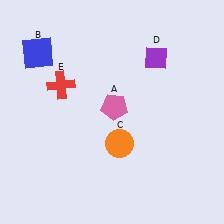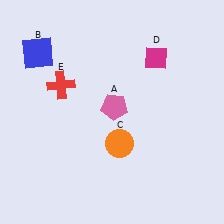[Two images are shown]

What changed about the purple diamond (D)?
In Image 1, D is purple. In Image 2, it changed to magenta.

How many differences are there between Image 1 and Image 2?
There is 1 difference between the two images.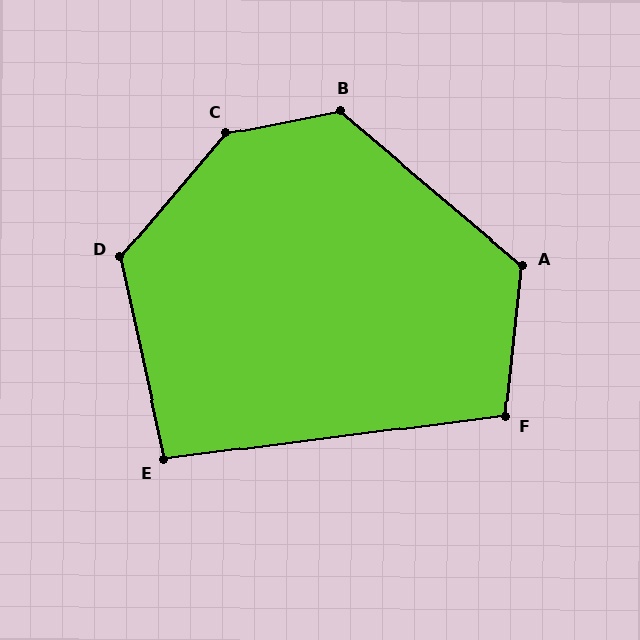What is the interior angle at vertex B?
Approximately 129 degrees (obtuse).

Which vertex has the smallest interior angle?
E, at approximately 95 degrees.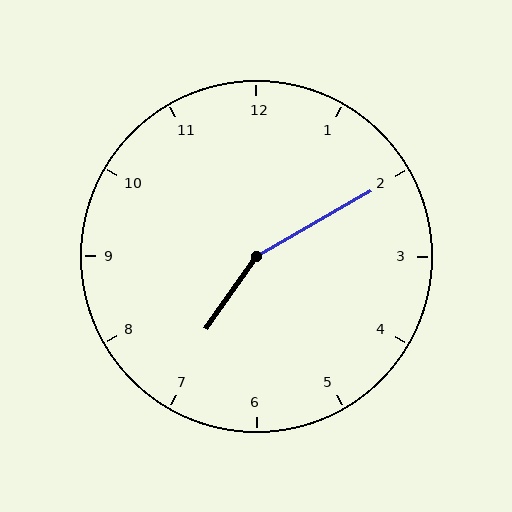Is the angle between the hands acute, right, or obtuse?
It is obtuse.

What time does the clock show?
7:10.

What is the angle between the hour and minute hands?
Approximately 155 degrees.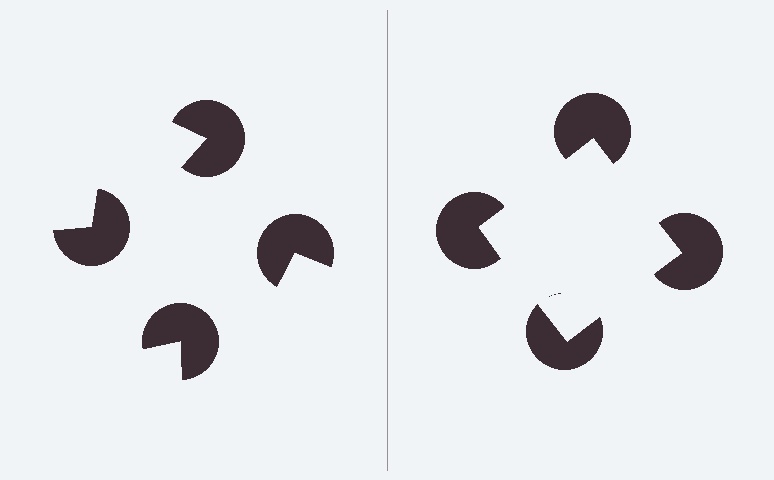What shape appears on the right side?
An illusory square.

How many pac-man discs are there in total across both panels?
8 — 4 on each side.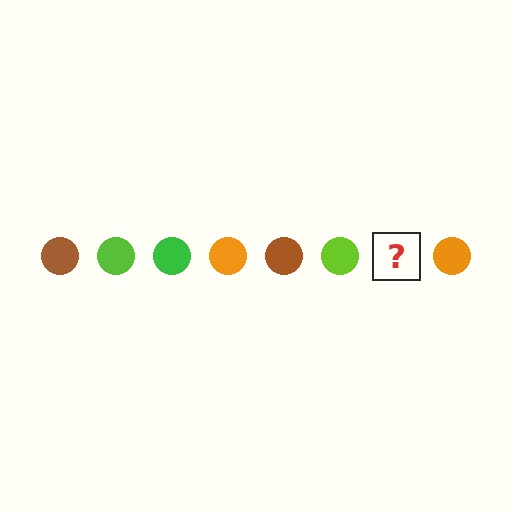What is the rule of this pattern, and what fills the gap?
The rule is that the pattern cycles through brown, lime, green, orange circles. The gap should be filled with a green circle.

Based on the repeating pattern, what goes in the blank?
The blank should be a green circle.